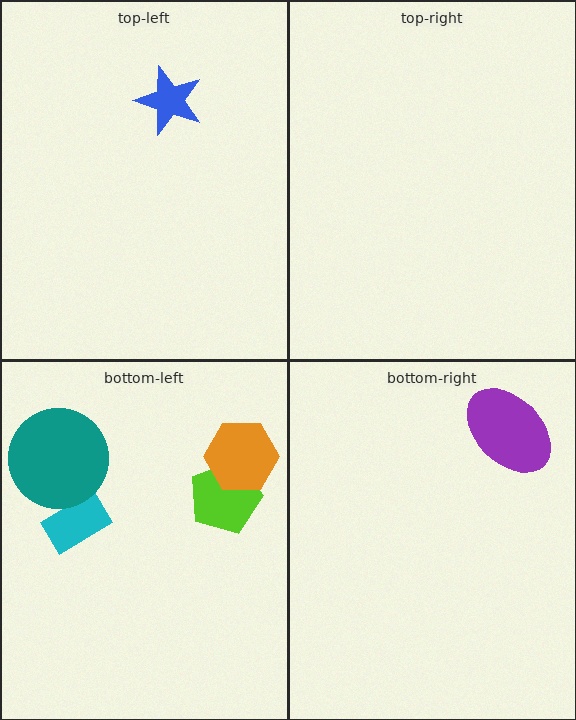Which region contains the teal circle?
The bottom-left region.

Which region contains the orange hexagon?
The bottom-left region.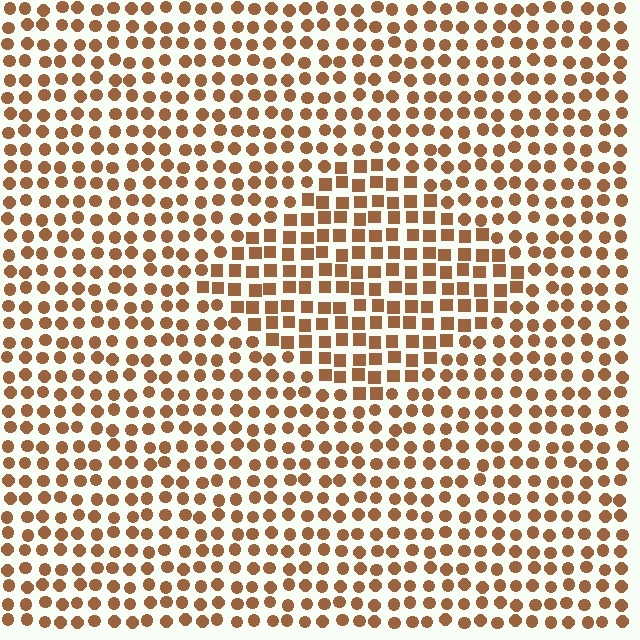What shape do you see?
I see a diamond.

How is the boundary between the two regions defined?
The boundary is defined by a change in element shape: squares inside vs. circles outside. All elements share the same color and spacing.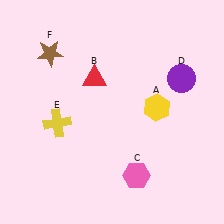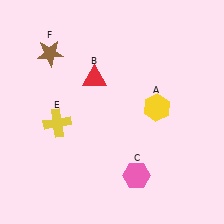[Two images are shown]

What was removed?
The purple circle (D) was removed in Image 2.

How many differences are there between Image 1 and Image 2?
There is 1 difference between the two images.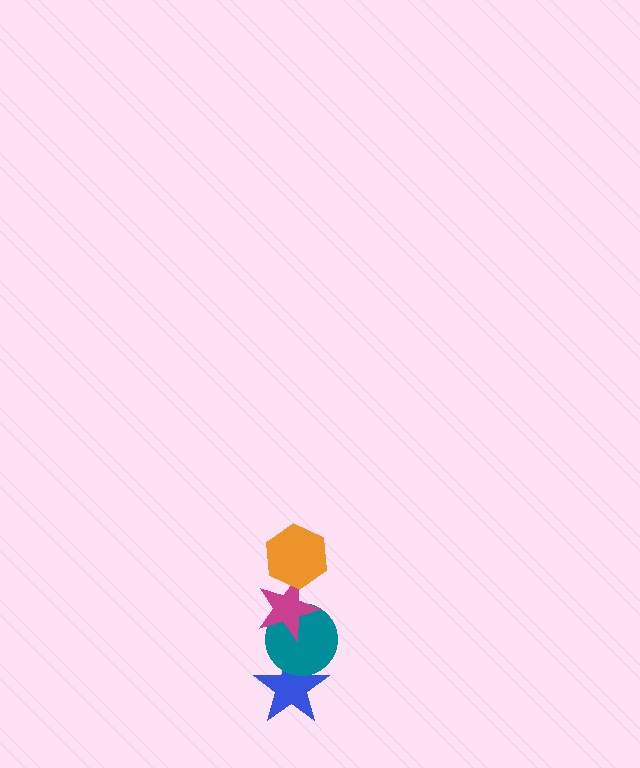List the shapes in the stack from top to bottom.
From top to bottom: the orange hexagon, the magenta star, the teal circle, the blue star.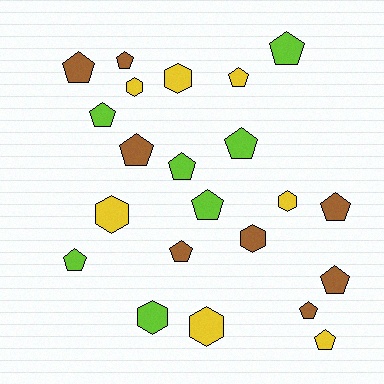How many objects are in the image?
There are 22 objects.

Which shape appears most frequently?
Pentagon, with 15 objects.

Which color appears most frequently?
Brown, with 8 objects.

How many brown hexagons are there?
There is 1 brown hexagon.